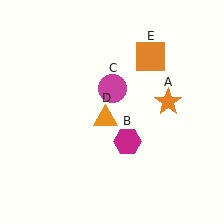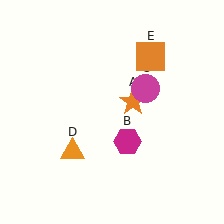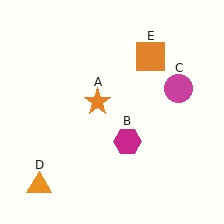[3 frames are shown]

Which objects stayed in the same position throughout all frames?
Magenta hexagon (object B) and orange square (object E) remained stationary.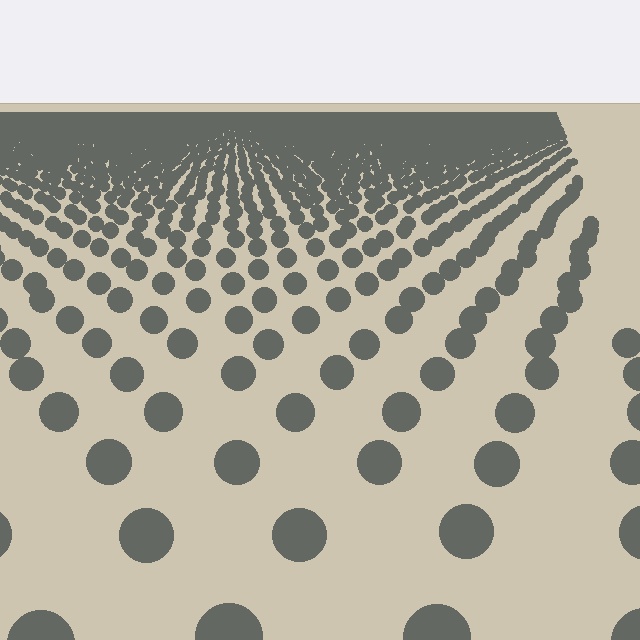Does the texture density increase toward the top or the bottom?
Density increases toward the top.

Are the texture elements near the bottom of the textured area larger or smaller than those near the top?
Larger. Near the bottom, elements are closer to the viewer and appear at a bigger on-screen size.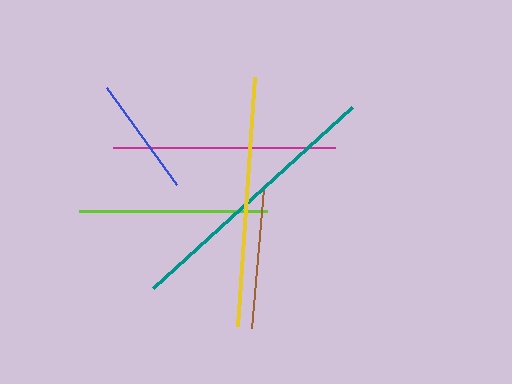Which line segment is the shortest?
The blue line is the shortest at approximately 119 pixels.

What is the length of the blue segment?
The blue segment is approximately 119 pixels long.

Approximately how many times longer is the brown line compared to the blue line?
The brown line is approximately 1.2 times the length of the blue line.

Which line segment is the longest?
The teal line is the longest at approximately 269 pixels.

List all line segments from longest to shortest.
From longest to shortest: teal, yellow, magenta, lime, brown, blue.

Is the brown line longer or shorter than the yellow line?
The yellow line is longer than the brown line.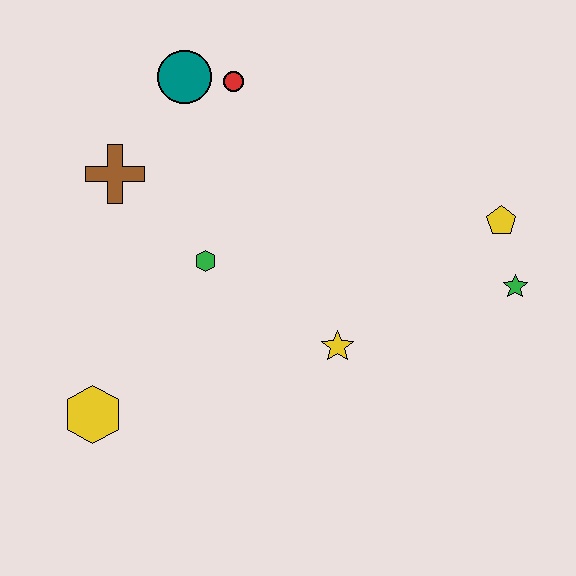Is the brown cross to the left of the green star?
Yes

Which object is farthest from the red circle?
The yellow hexagon is farthest from the red circle.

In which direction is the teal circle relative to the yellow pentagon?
The teal circle is to the left of the yellow pentagon.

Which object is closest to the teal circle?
The red circle is closest to the teal circle.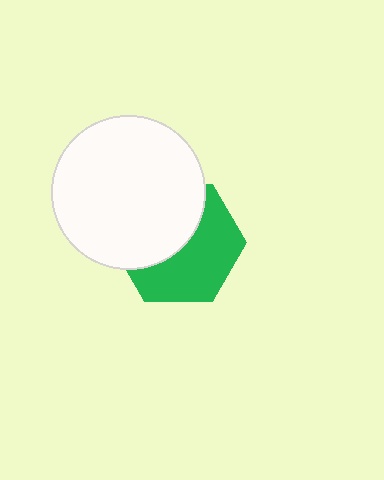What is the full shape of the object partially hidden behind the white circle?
The partially hidden object is a green hexagon.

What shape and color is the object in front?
The object in front is a white circle.